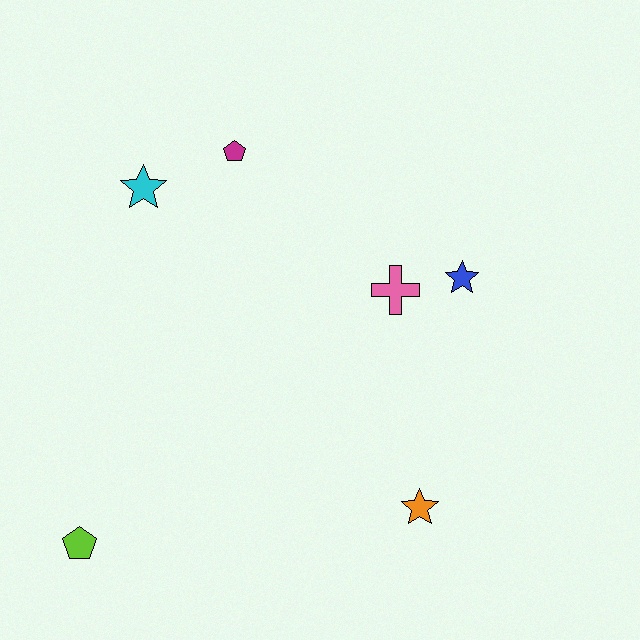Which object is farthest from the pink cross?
The lime pentagon is farthest from the pink cross.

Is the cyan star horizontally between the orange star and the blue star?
No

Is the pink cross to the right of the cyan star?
Yes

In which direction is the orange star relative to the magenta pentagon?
The orange star is below the magenta pentagon.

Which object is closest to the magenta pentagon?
The cyan star is closest to the magenta pentagon.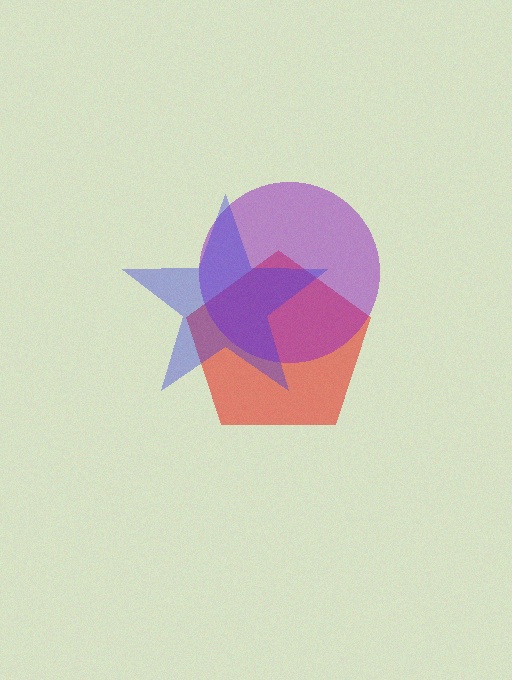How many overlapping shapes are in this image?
There are 3 overlapping shapes in the image.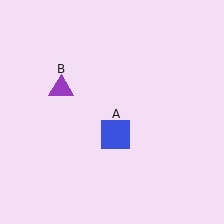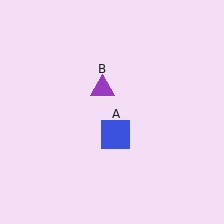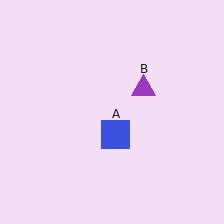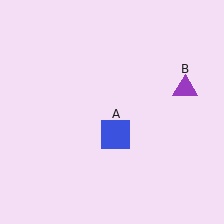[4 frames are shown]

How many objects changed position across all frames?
1 object changed position: purple triangle (object B).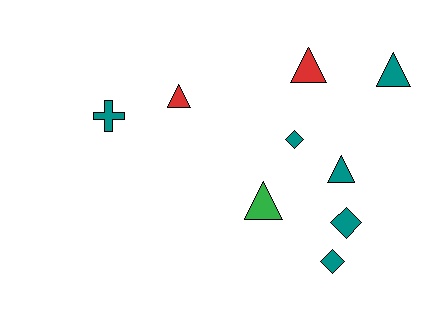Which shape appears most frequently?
Triangle, with 5 objects.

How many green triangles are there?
There is 1 green triangle.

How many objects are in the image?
There are 9 objects.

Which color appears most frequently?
Teal, with 6 objects.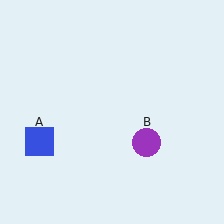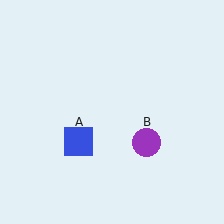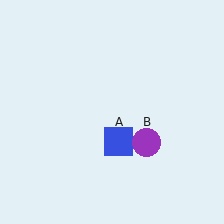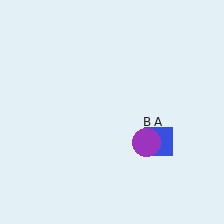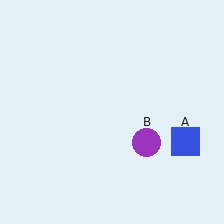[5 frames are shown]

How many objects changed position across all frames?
1 object changed position: blue square (object A).